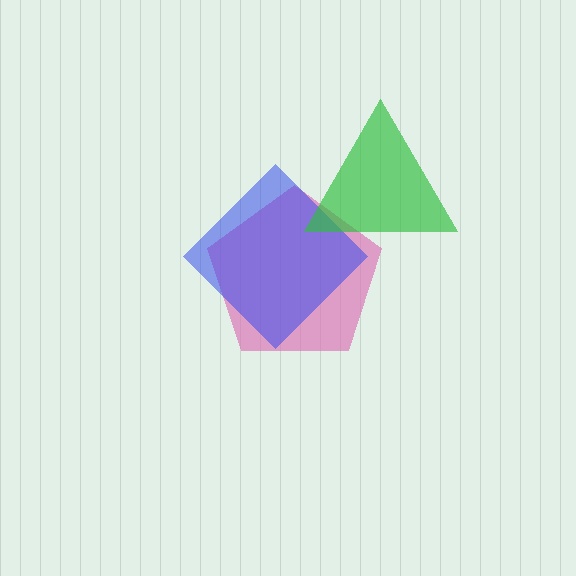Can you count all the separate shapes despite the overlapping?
Yes, there are 3 separate shapes.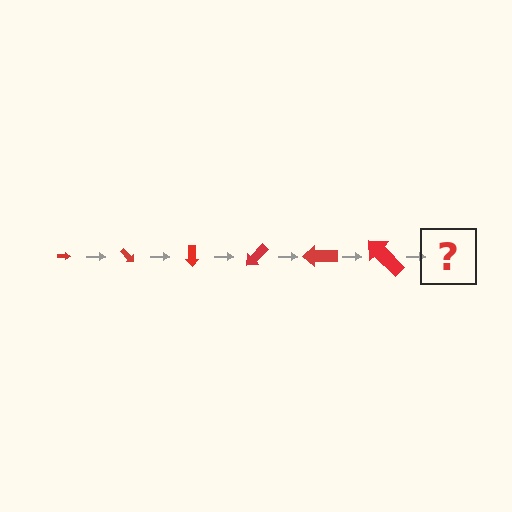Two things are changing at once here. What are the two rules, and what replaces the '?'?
The two rules are that the arrow grows larger each step and it rotates 45 degrees each step. The '?' should be an arrow, larger than the previous one and rotated 270 degrees from the start.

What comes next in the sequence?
The next element should be an arrow, larger than the previous one and rotated 270 degrees from the start.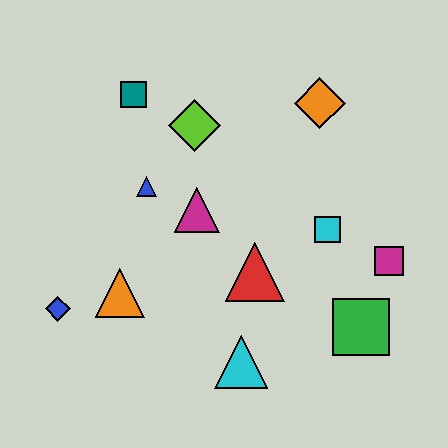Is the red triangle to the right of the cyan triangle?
Yes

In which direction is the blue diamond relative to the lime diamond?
The blue diamond is below the lime diamond.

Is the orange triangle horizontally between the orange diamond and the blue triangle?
No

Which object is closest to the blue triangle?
The magenta triangle is closest to the blue triangle.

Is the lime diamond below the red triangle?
No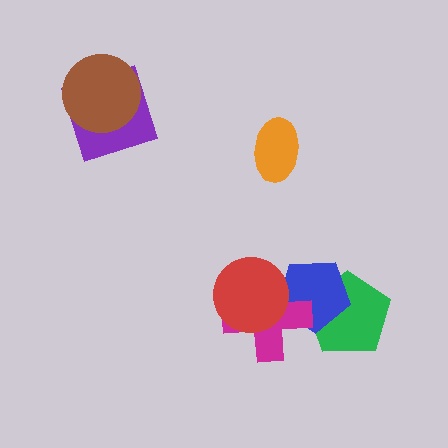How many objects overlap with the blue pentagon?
3 objects overlap with the blue pentagon.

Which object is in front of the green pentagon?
The blue pentagon is in front of the green pentagon.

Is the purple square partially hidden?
Yes, it is partially covered by another shape.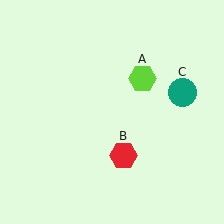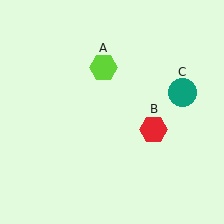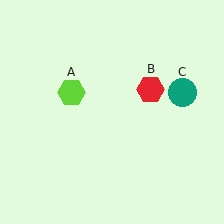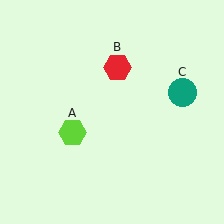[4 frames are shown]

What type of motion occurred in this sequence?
The lime hexagon (object A), red hexagon (object B) rotated counterclockwise around the center of the scene.